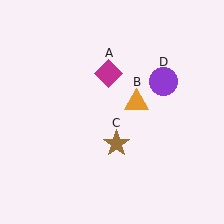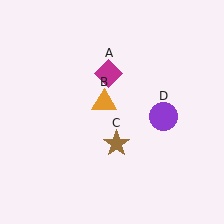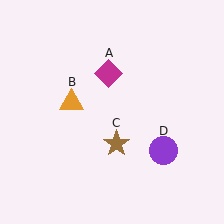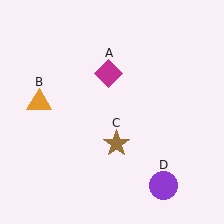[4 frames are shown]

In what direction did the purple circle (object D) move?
The purple circle (object D) moved down.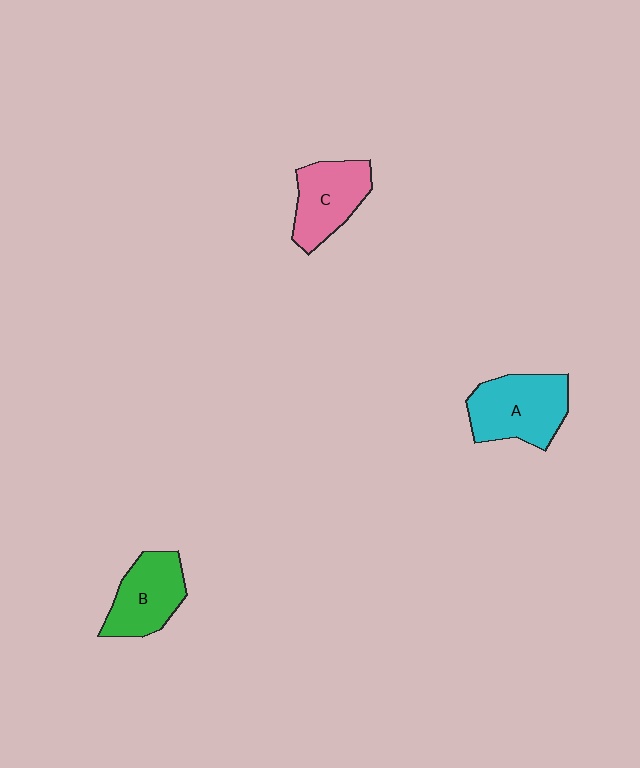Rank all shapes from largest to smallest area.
From largest to smallest: A (cyan), B (green), C (pink).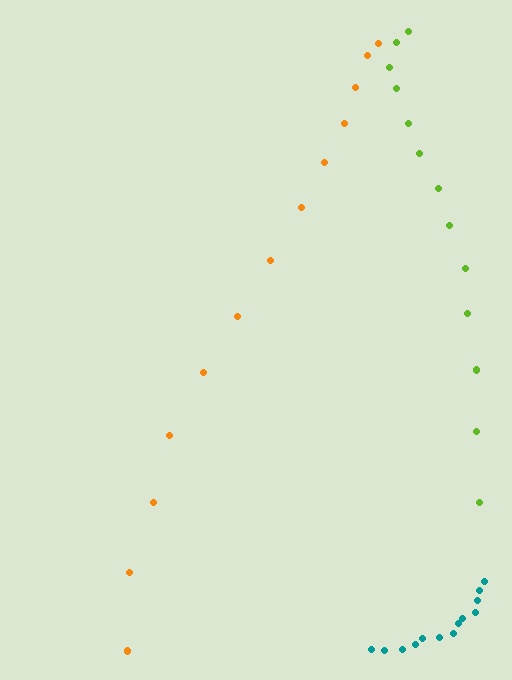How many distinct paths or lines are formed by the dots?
There are 3 distinct paths.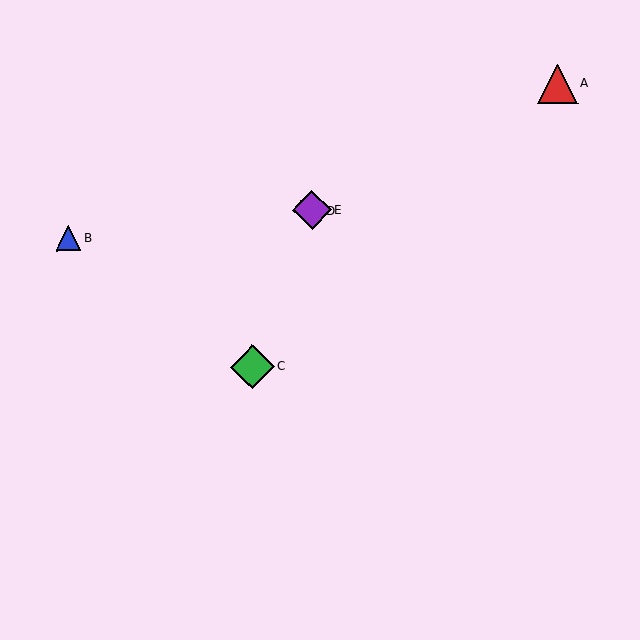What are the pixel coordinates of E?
Object E is at (312, 210).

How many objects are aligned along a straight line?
3 objects (C, D, E) are aligned along a straight line.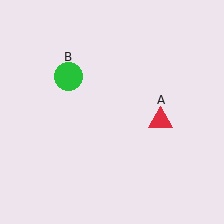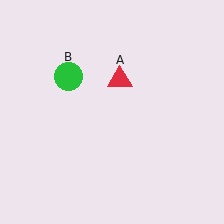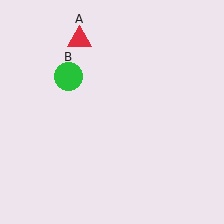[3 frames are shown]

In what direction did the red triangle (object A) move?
The red triangle (object A) moved up and to the left.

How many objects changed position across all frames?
1 object changed position: red triangle (object A).